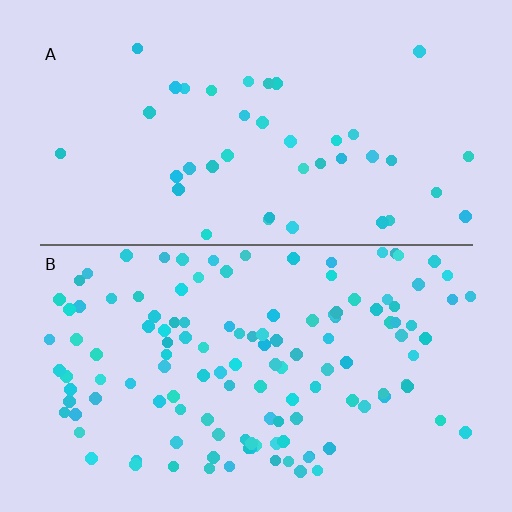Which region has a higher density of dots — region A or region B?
B (the bottom).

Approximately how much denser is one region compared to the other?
Approximately 3.2× — region B over region A.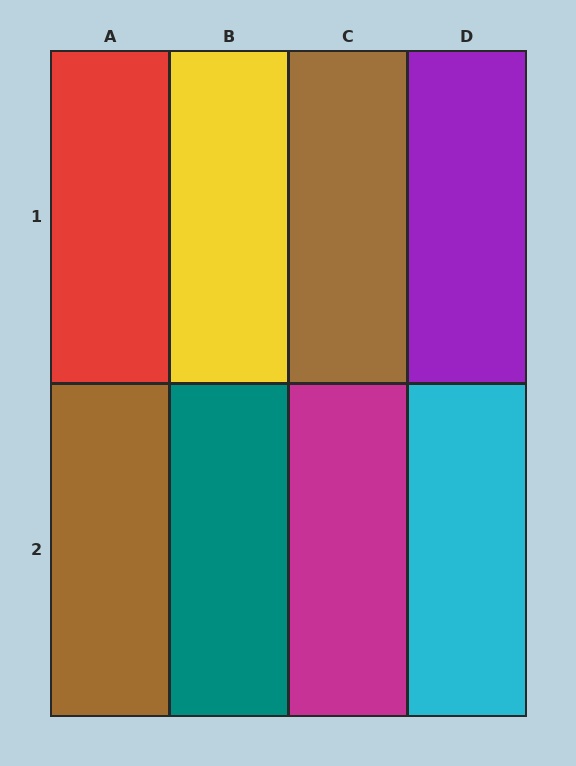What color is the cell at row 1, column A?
Red.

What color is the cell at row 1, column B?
Yellow.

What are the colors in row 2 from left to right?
Brown, teal, magenta, cyan.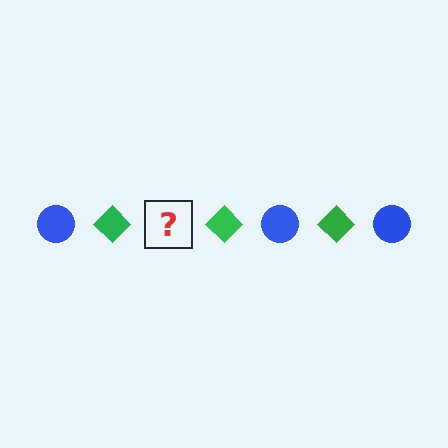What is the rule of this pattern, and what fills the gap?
The rule is that the pattern alternates between blue circle and green diamond. The gap should be filled with a blue circle.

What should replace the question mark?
The question mark should be replaced with a blue circle.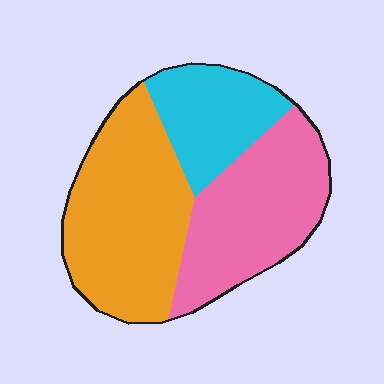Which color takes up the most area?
Orange, at roughly 45%.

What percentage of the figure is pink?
Pink covers 36% of the figure.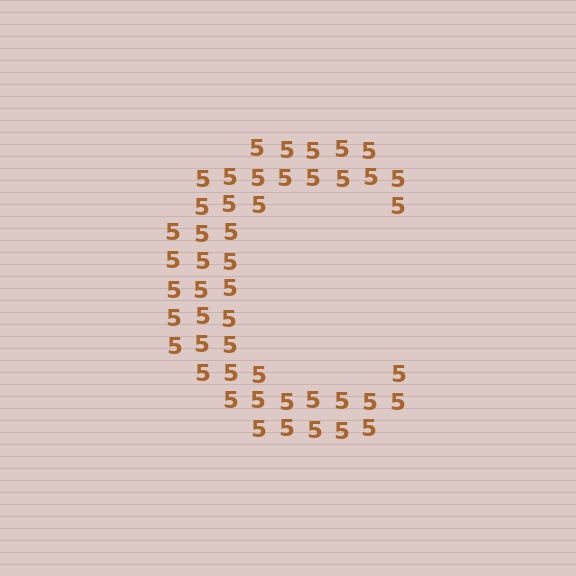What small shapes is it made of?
It is made of small digit 5's.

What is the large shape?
The large shape is the letter C.